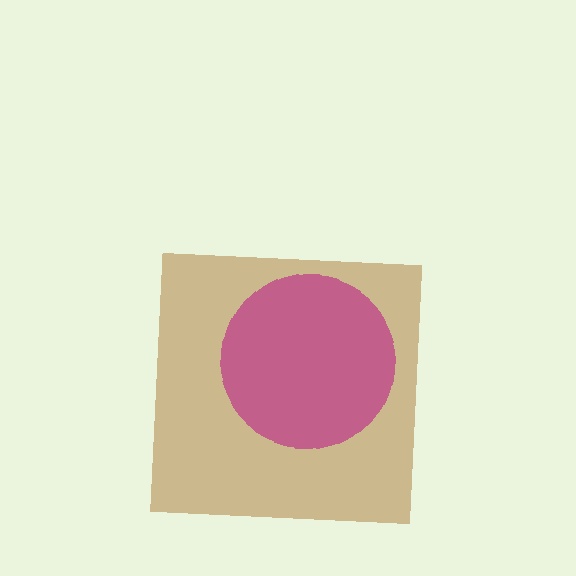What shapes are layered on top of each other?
The layered shapes are: a brown square, a magenta circle.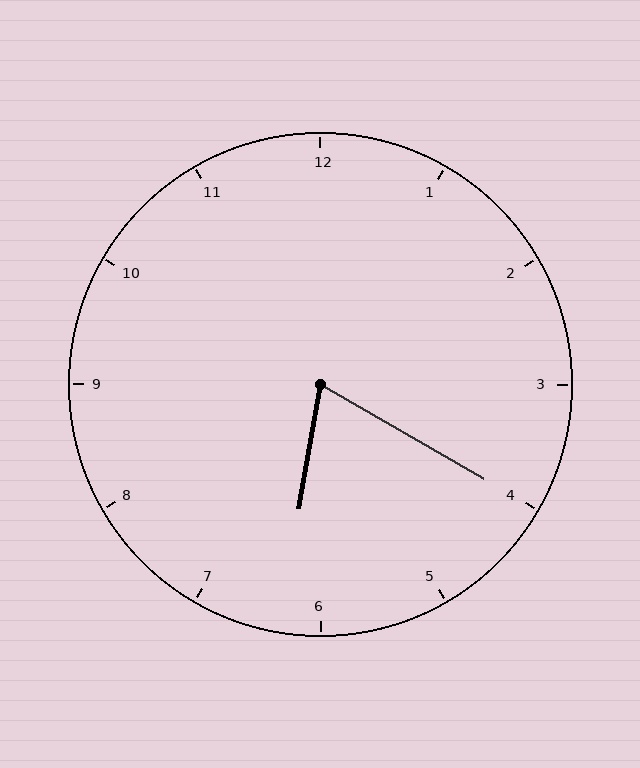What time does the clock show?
6:20.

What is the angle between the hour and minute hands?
Approximately 70 degrees.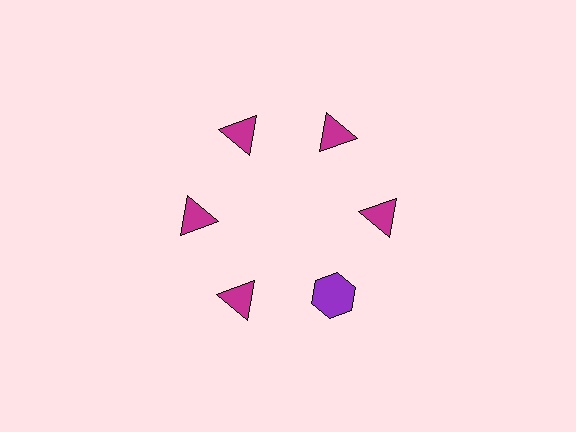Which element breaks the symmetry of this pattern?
The purple hexagon at roughly the 5 o'clock position breaks the symmetry. All other shapes are magenta triangles.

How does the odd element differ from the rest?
It differs in both color (purple instead of magenta) and shape (hexagon instead of triangle).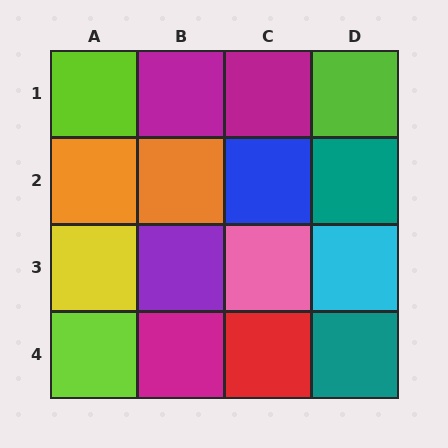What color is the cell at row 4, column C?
Red.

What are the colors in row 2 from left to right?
Orange, orange, blue, teal.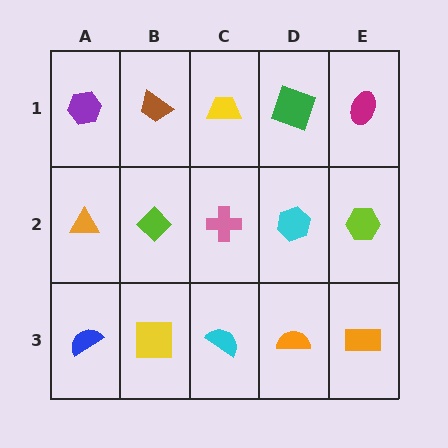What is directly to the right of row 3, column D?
An orange rectangle.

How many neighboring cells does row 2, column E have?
3.